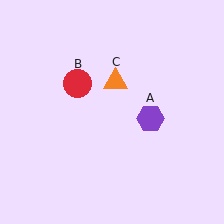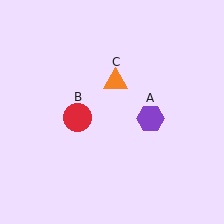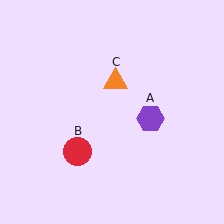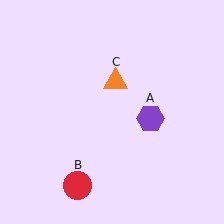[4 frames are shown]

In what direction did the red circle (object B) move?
The red circle (object B) moved down.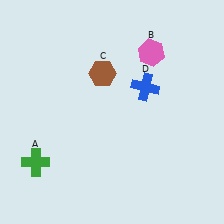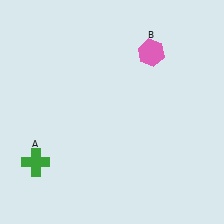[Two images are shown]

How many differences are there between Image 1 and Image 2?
There are 2 differences between the two images.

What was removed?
The brown hexagon (C), the blue cross (D) were removed in Image 2.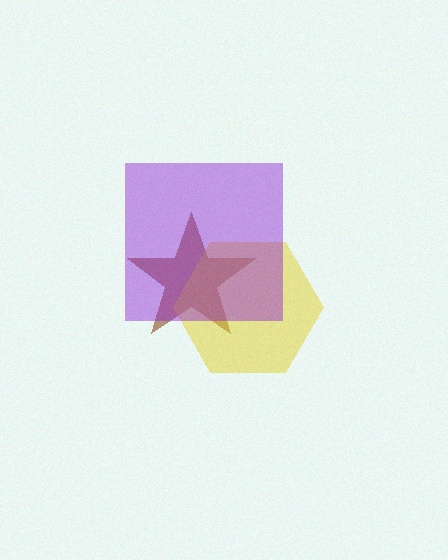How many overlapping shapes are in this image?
There are 3 overlapping shapes in the image.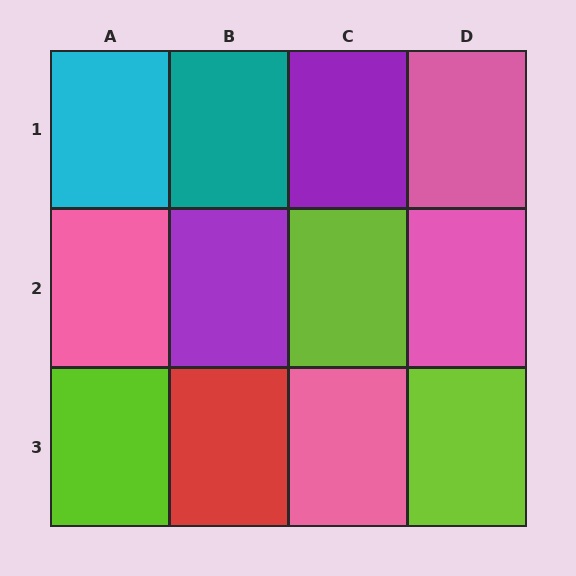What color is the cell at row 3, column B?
Red.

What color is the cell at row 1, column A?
Cyan.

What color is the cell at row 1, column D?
Pink.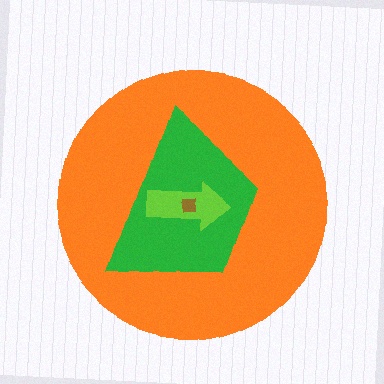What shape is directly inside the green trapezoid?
The lime arrow.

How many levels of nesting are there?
4.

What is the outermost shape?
The orange circle.